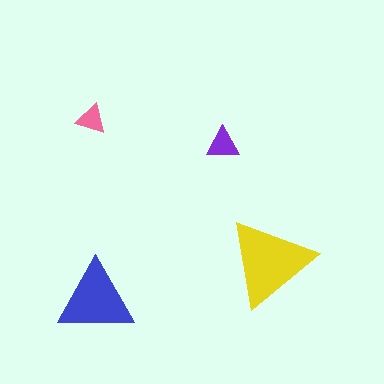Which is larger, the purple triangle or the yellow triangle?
The yellow one.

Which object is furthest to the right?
The yellow triangle is rightmost.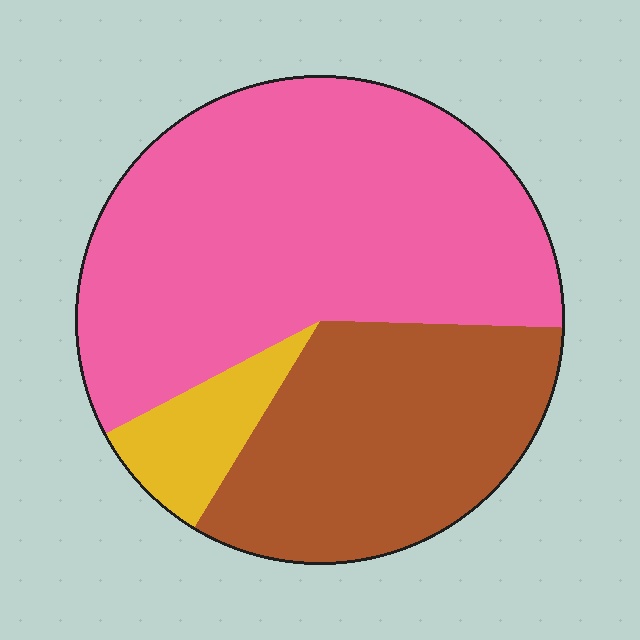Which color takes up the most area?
Pink, at roughly 60%.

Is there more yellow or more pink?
Pink.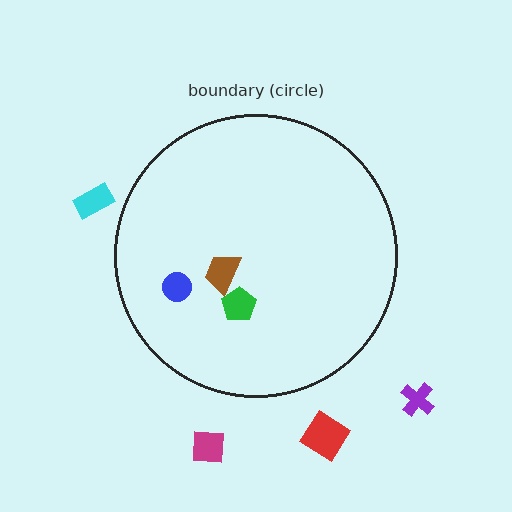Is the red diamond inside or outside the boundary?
Outside.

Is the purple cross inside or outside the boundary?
Outside.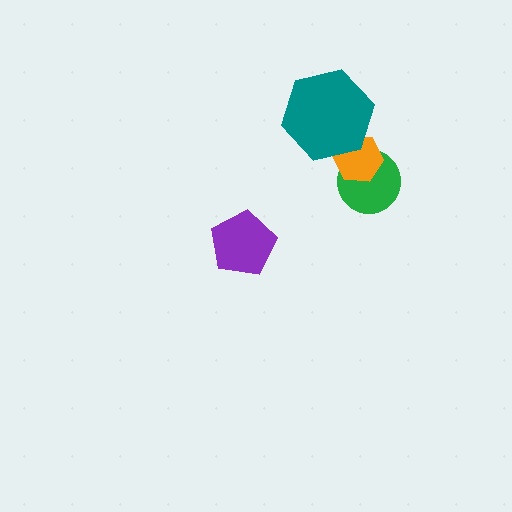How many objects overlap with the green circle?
1 object overlaps with the green circle.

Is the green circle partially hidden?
Yes, it is partially covered by another shape.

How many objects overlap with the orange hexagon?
2 objects overlap with the orange hexagon.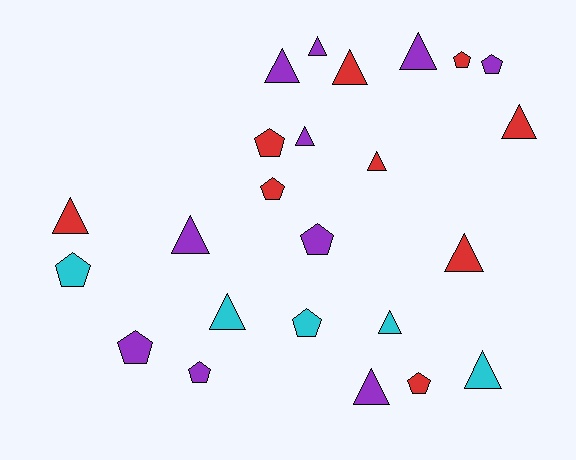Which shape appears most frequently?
Triangle, with 14 objects.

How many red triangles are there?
There are 5 red triangles.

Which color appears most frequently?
Purple, with 10 objects.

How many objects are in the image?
There are 24 objects.